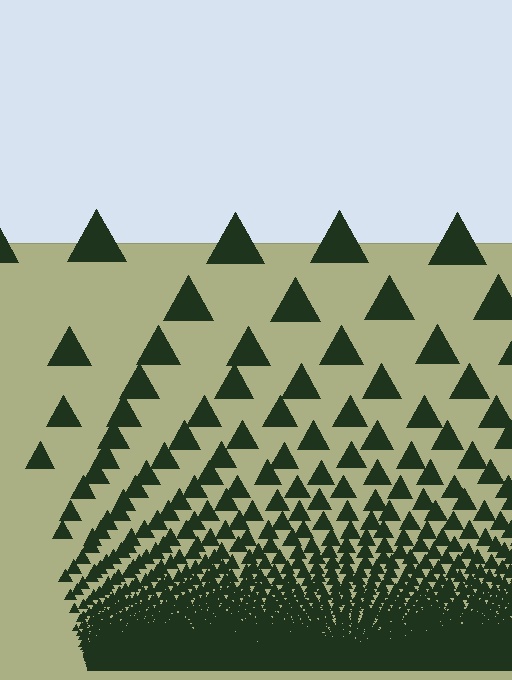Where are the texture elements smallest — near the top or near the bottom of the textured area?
Near the bottom.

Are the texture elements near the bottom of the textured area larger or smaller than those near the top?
Smaller. The gradient is inverted — elements near the bottom are smaller and denser.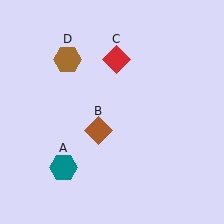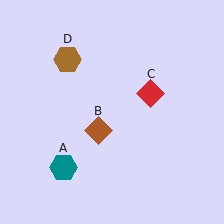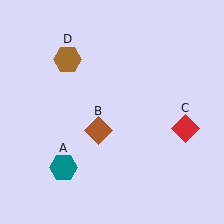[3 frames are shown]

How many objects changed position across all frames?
1 object changed position: red diamond (object C).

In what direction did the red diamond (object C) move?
The red diamond (object C) moved down and to the right.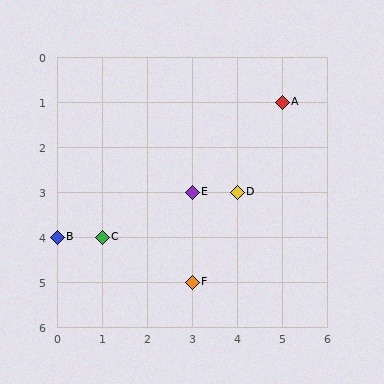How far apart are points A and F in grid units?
Points A and F are 2 columns and 4 rows apart (about 4.5 grid units diagonally).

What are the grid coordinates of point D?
Point D is at grid coordinates (4, 3).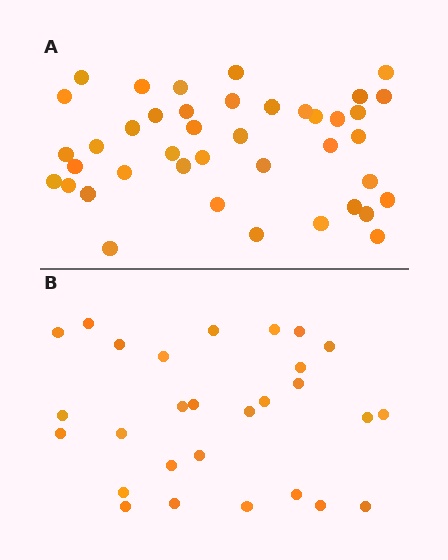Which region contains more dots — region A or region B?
Region A (the top region) has more dots.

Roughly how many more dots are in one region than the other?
Region A has approximately 15 more dots than region B.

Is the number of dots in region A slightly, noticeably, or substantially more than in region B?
Region A has substantially more. The ratio is roughly 1.5 to 1.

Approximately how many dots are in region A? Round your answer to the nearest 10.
About 40 dots. (The exact count is 41, which rounds to 40.)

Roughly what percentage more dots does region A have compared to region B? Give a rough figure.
About 45% more.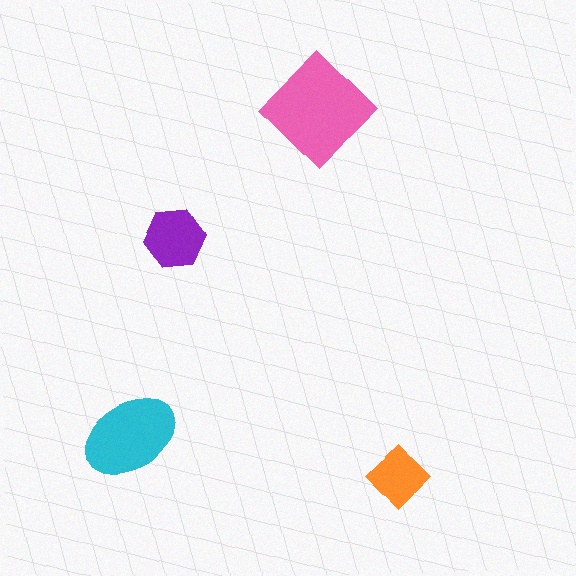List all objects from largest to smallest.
The pink diamond, the cyan ellipse, the purple hexagon, the orange diamond.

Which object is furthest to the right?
The orange diamond is rightmost.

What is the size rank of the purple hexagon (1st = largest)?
3rd.